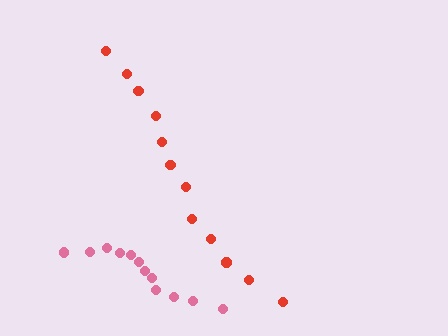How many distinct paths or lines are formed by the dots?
There are 2 distinct paths.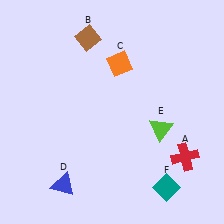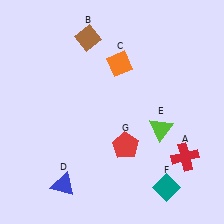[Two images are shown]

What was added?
A red pentagon (G) was added in Image 2.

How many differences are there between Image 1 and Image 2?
There is 1 difference between the two images.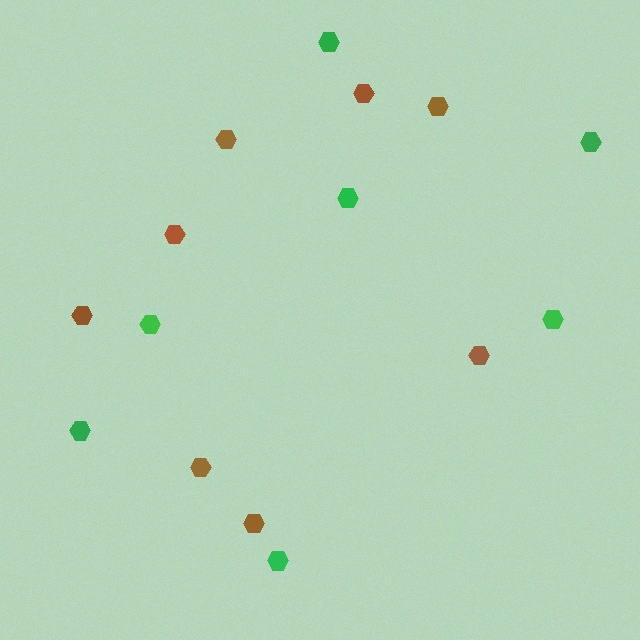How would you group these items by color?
There are 2 groups: one group of green hexagons (7) and one group of brown hexagons (8).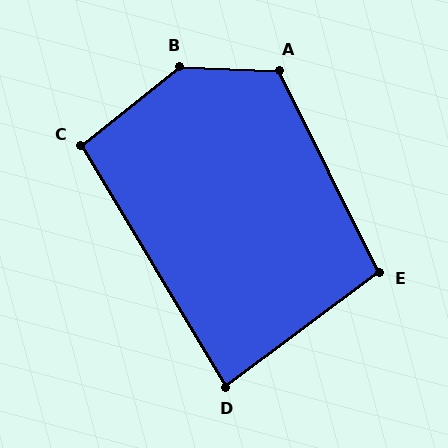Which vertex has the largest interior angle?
B, at approximately 139 degrees.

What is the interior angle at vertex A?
Approximately 118 degrees (obtuse).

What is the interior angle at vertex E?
Approximately 100 degrees (obtuse).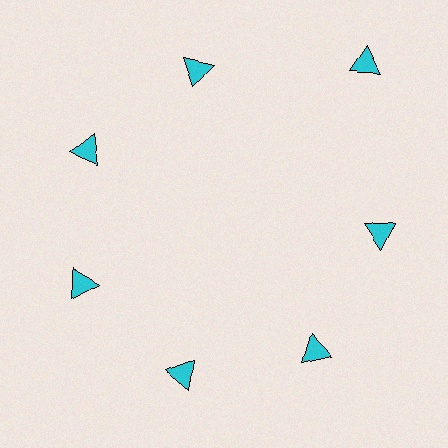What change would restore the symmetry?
The symmetry would be restored by moving it inward, back onto the ring so that all 7 triangles sit at equal angles and equal distance from the center.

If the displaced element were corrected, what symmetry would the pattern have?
It would have 7-fold rotational symmetry — the pattern would map onto itself every 51 degrees.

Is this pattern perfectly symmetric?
No. The 7 cyan triangles are arranged in a ring, but one element near the 1 o'clock position is pushed outward from the center, breaking the 7-fold rotational symmetry.